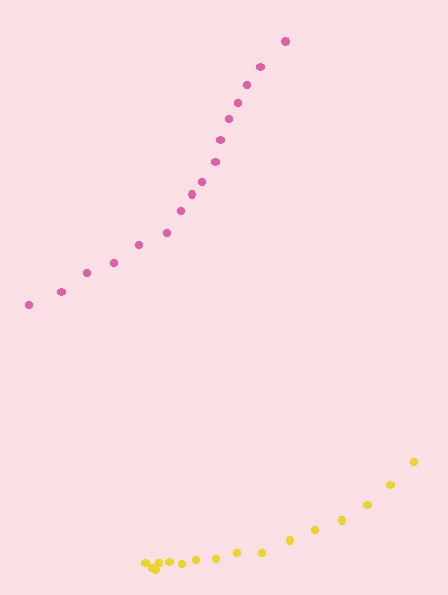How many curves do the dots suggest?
There are 2 distinct paths.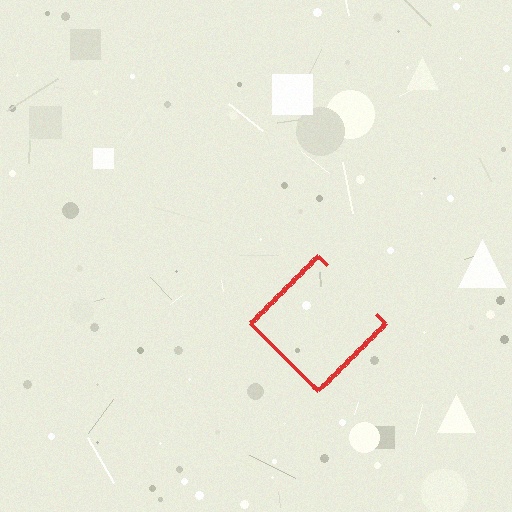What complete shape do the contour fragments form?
The contour fragments form a diamond.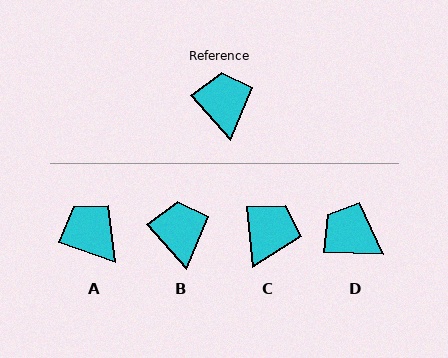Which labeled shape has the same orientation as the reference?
B.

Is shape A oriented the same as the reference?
No, it is off by about 30 degrees.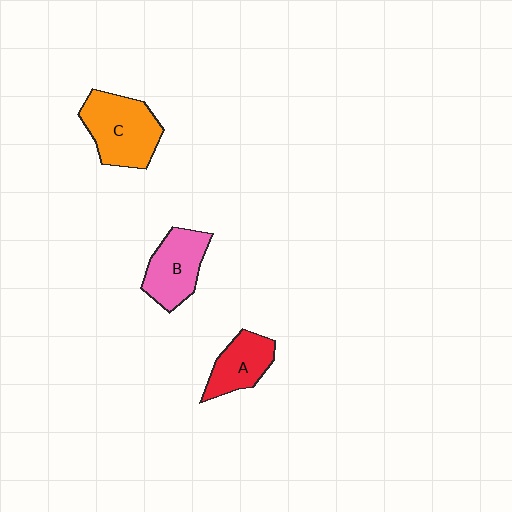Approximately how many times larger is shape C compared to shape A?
Approximately 1.5 times.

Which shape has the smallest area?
Shape A (red).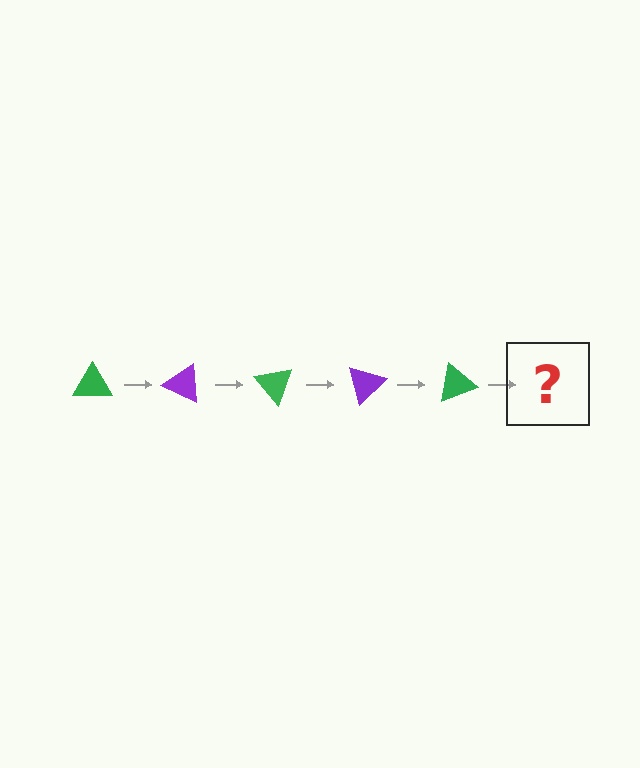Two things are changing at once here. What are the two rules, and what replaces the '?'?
The two rules are that it rotates 25 degrees each step and the color cycles through green and purple. The '?' should be a purple triangle, rotated 125 degrees from the start.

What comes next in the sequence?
The next element should be a purple triangle, rotated 125 degrees from the start.